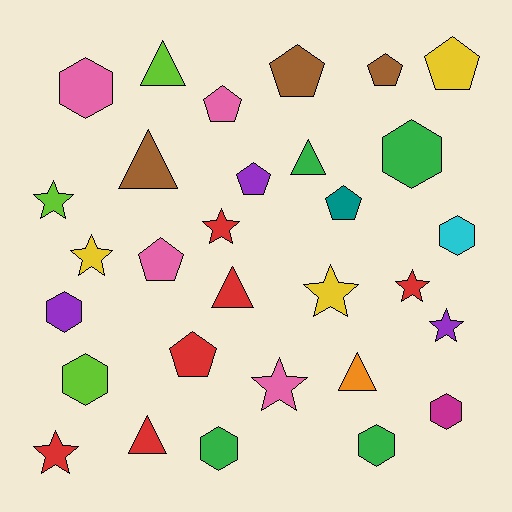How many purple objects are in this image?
There are 3 purple objects.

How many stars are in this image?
There are 8 stars.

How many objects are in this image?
There are 30 objects.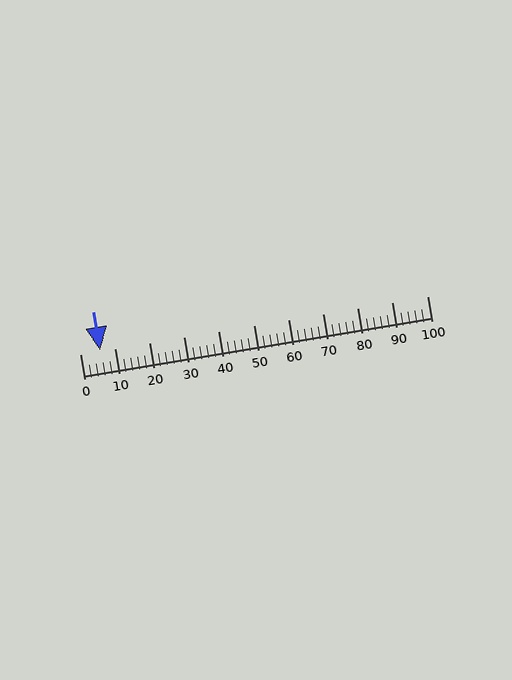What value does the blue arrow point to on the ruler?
The blue arrow points to approximately 6.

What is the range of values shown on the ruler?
The ruler shows values from 0 to 100.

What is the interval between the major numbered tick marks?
The major tick marks are spaced 10 units apart.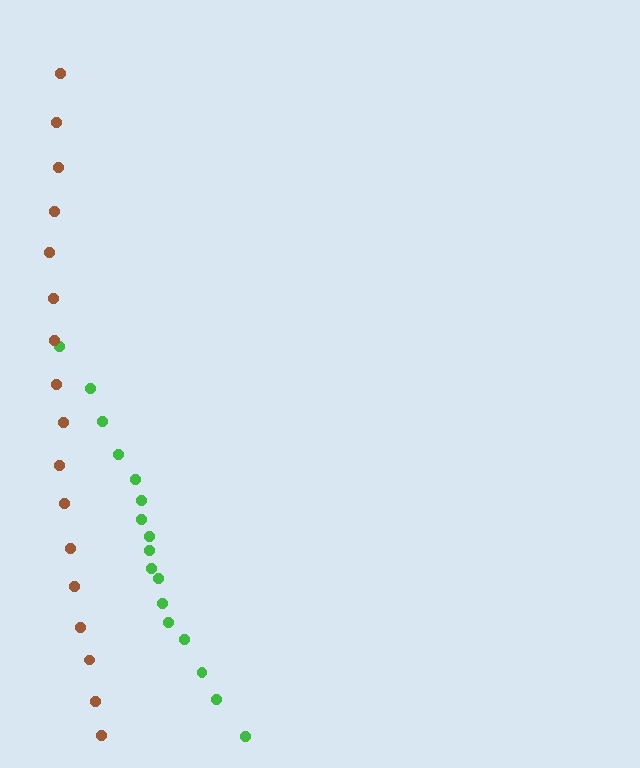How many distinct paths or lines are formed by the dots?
There are 2 distinct paths.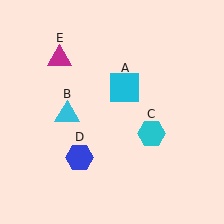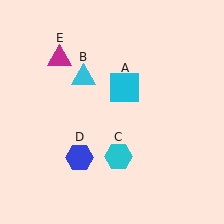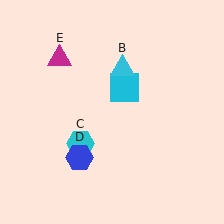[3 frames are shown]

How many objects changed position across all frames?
2 objects changed position: cyan triangle (object B), cyan hexagon (object C).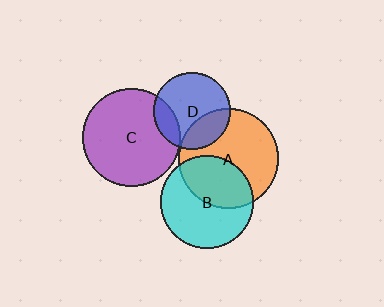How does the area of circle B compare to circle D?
Approximately 1.4 times.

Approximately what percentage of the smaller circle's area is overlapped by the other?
Approximately 40%.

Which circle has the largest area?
Circle A (orange).